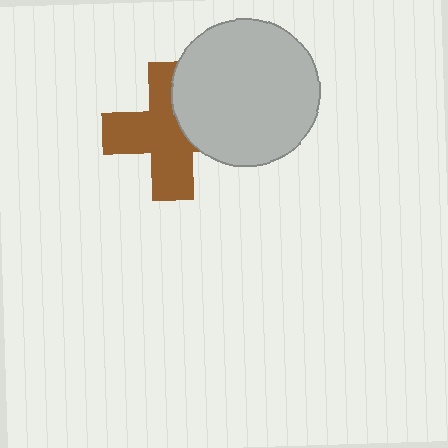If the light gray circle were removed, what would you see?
You would see the complete brown cross.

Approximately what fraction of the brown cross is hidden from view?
Roughly 33% of the brown cross is hidden behind the light gray circle.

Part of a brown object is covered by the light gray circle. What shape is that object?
It is a cross.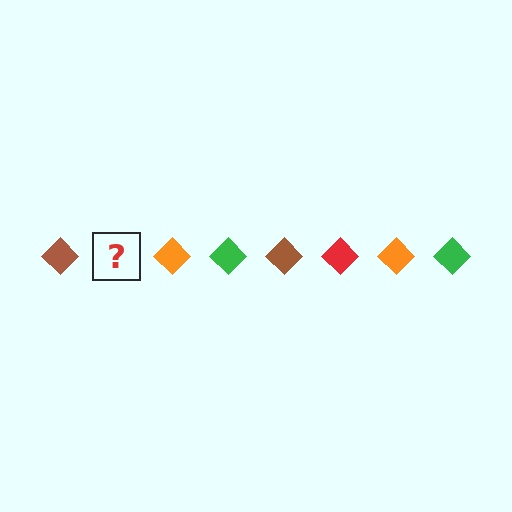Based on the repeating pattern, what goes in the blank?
The blank should be a red diamond.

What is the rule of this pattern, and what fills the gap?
The rule is that the pattern cycles through brown, red, orange, green diamonds. The gap should be filled with a red diamond.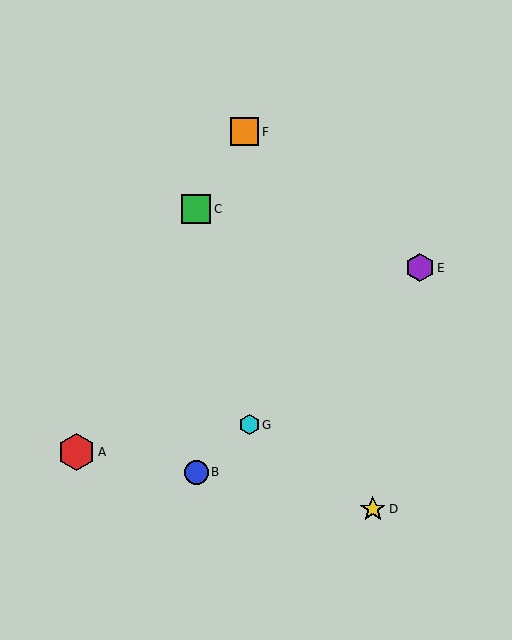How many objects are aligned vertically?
2 objects (B, C) are aligned vertically.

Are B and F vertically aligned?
No, B is at x≈196 and F is at x≈244.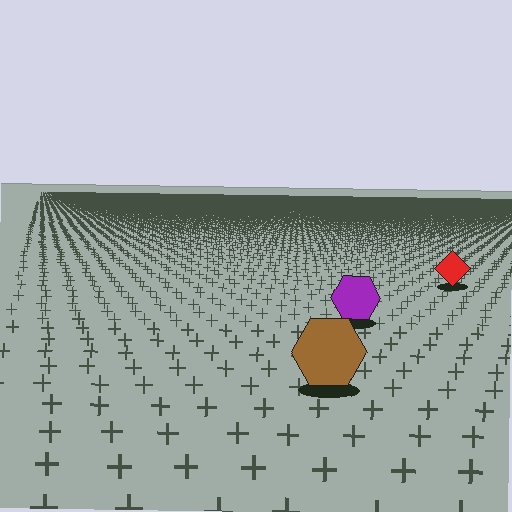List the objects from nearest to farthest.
From nearest to farthest: the brown hexagon, the purple hexagon, the red diamond.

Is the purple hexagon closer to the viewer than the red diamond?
Yes. The purple hexagon is closer — you can tell from the texture gradient: the ground texture is coarser near it.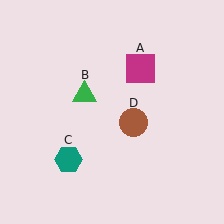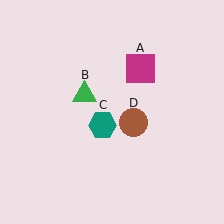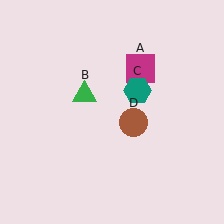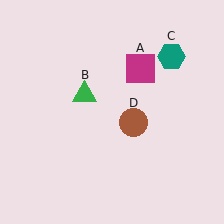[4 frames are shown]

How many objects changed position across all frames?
1 object changed position: teal hexagon (object C).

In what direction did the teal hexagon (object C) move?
The teal hexagon (object C) moved up and to the right.